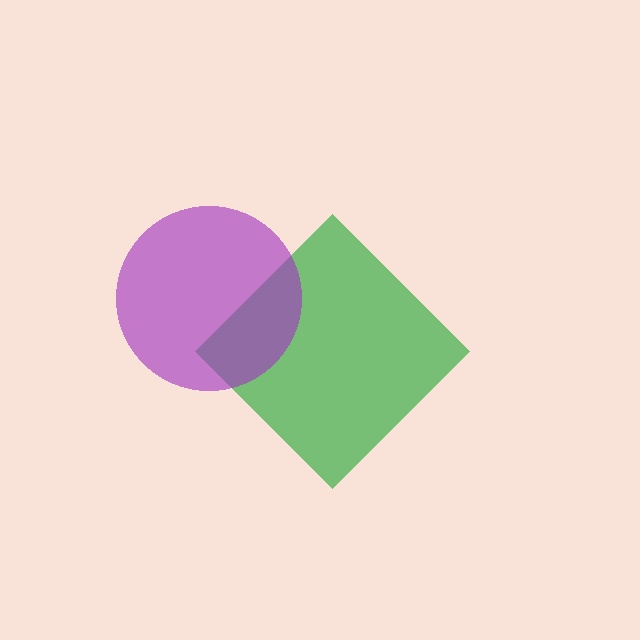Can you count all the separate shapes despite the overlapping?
Yes, there are 2 separate shapes.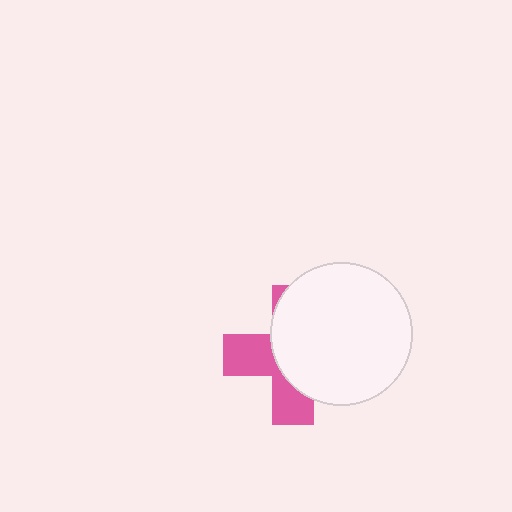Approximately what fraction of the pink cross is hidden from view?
Roughly 60% of the pink cross is hidden behind the white circle.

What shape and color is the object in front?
The object in front is a white circle.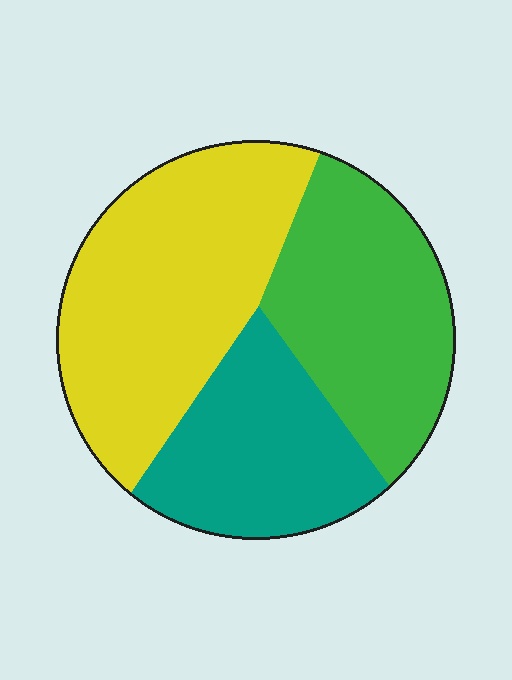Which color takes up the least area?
Teal, at roughly 25%.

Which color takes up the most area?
Yellow, at roughly 40%.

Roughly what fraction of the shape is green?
Green takes up between a sixth and a third of the shape.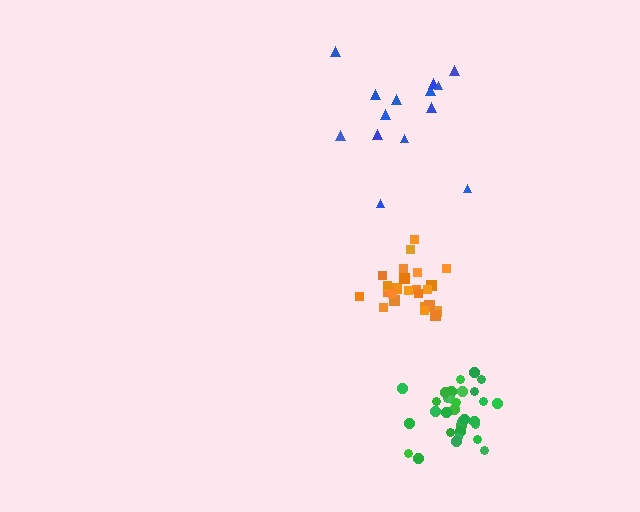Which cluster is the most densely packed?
Orange.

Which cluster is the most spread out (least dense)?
Blue.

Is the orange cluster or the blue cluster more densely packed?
Orange.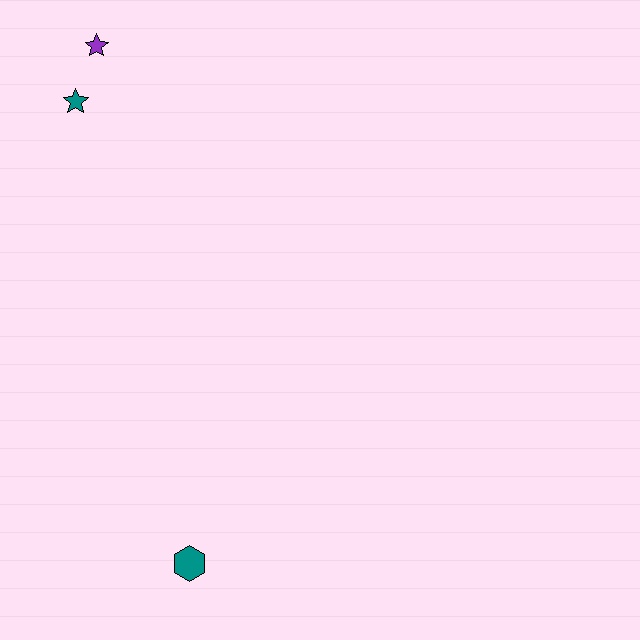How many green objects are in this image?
There are no green objects.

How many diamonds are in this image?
There are no diamonds.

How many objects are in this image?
There are 3 objects.